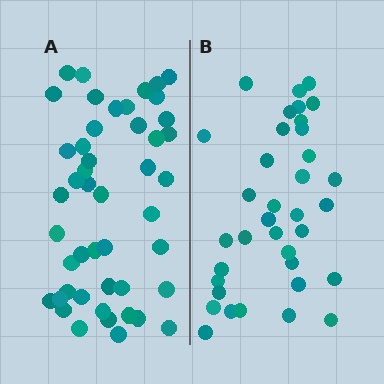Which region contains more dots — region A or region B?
Region A (the left region) has more dots.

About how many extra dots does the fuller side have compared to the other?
Region A has roughly 12 or so more dots than region B.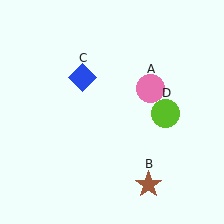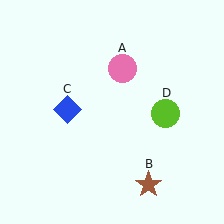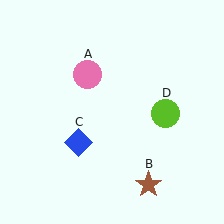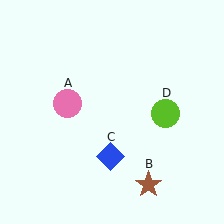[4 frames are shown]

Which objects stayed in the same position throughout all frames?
Brown star (object B) and lime circle (object D) remained stationary.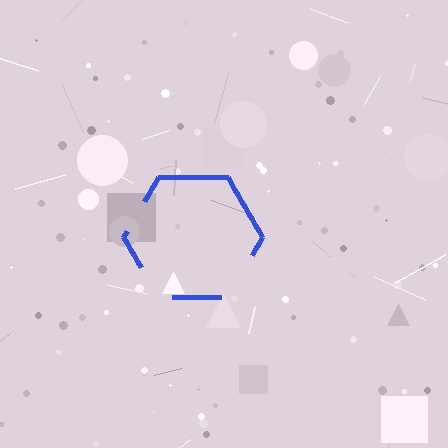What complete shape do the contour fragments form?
The contour fragments form a hexagon.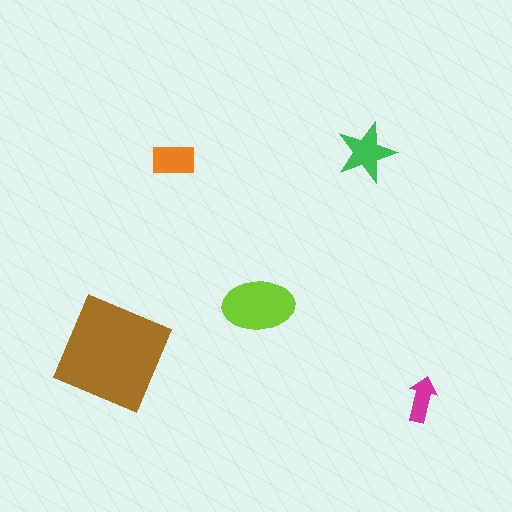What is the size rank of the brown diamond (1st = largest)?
1st.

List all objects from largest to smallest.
The brown diamond, the lime ellipse, the green star, the orange rectangle, the magenta arrow.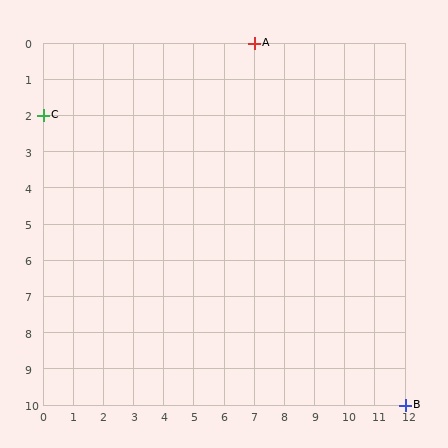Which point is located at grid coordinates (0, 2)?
Point C is at (0, 2).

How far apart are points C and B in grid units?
Points C and B are 12 columns and 8 rows apart (about 14.4 grid units diagonally).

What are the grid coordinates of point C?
Point C is at grid coordinates (0, 2).